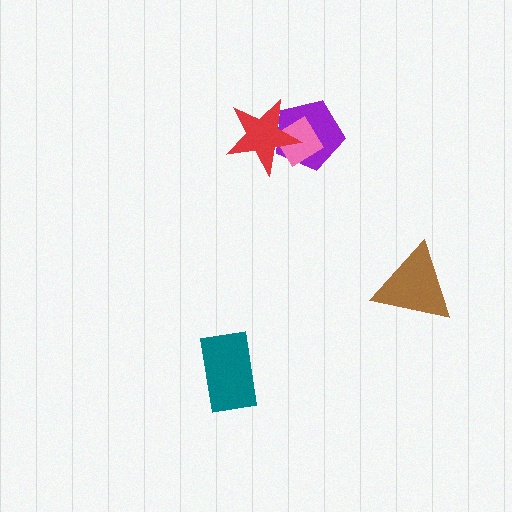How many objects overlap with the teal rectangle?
0 objects overlap with the teal rectangle.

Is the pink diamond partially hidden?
Yes, it is partially covered by another shape.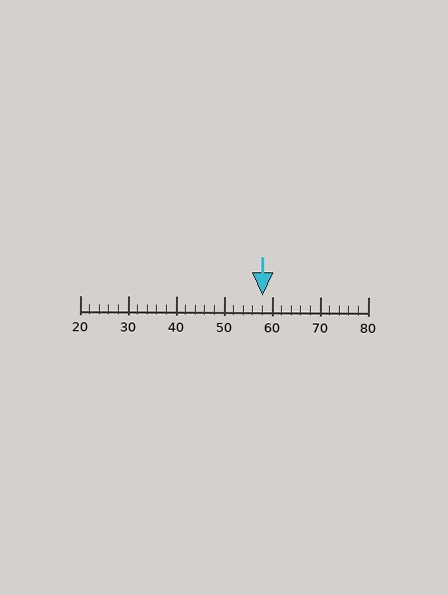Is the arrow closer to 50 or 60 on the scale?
The arrow is closer to 60.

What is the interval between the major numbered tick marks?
The major tick marks are spaced 10 units apart.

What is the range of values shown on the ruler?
The ruler shows values from 20 to 80.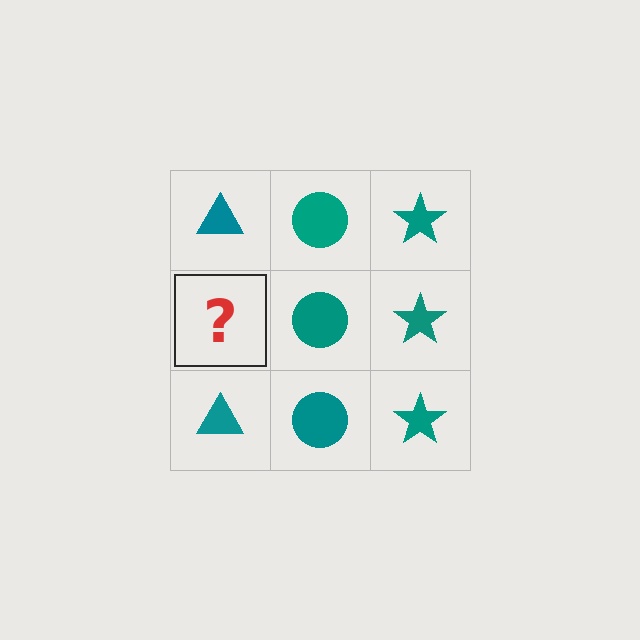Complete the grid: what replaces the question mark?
The question mark should be replaced with a teal triangle.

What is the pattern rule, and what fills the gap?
The rule is that each column has a consistent shape. The gap should be filled with a teal triangle.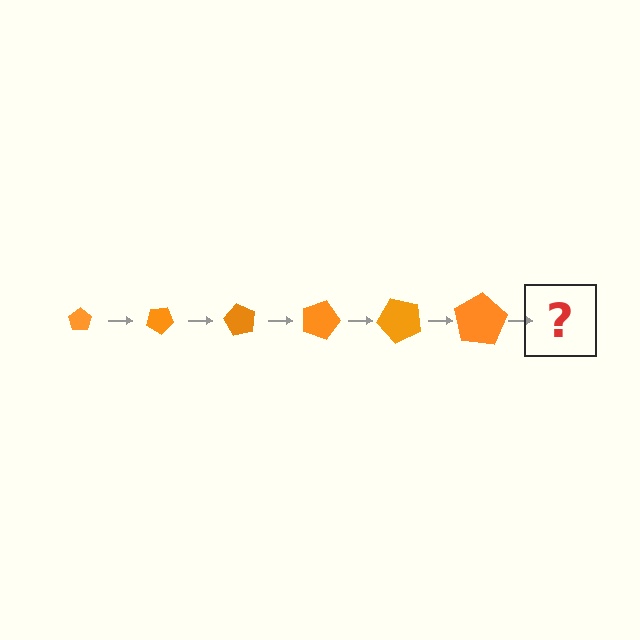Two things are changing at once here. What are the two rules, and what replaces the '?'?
The two rules are that the pentagon grows larger each step and it rotates 30 degrees each step. The '?' should be a pentagon, larger than the previous one and rotated 180 degrees from the start.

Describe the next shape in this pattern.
It should be a pentagon, larger than the previous one and rotated 180 degrees from the start.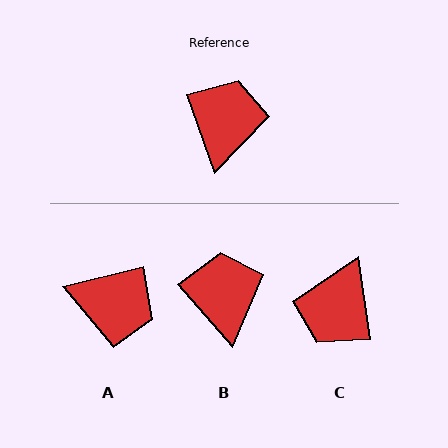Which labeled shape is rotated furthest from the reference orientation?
C, about 168 degrees away.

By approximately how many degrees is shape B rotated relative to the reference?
Approximately 21 degrees counter-clockwise.